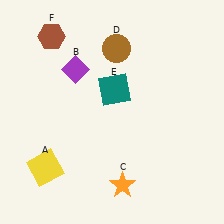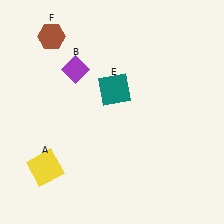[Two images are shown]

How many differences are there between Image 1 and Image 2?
There are 2 differences between the two images.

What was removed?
The orange star (C), the brown circle (D) were removed in Image 2.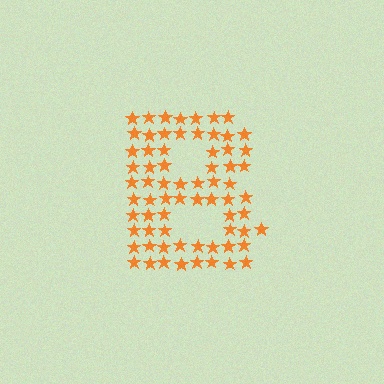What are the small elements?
The small elements are stars.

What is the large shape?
The large shape is the letter B.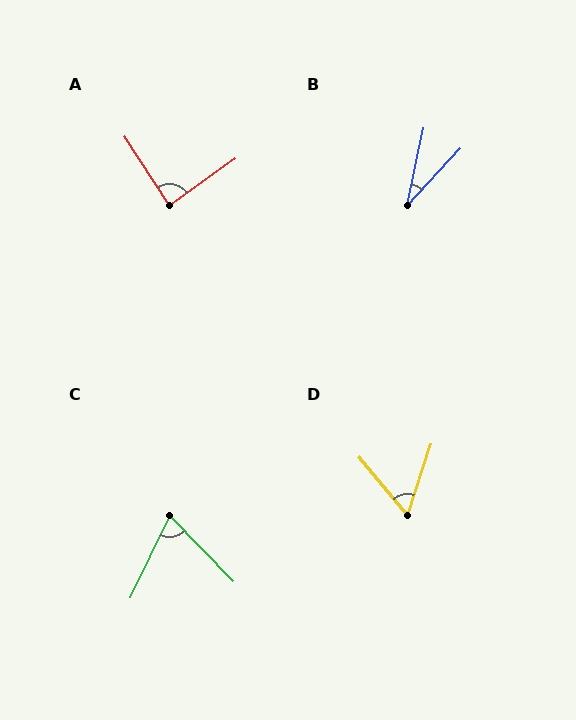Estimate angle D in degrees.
Approximately 58 degrees.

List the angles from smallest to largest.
B (31°), D (58°), C (70°), A (87°).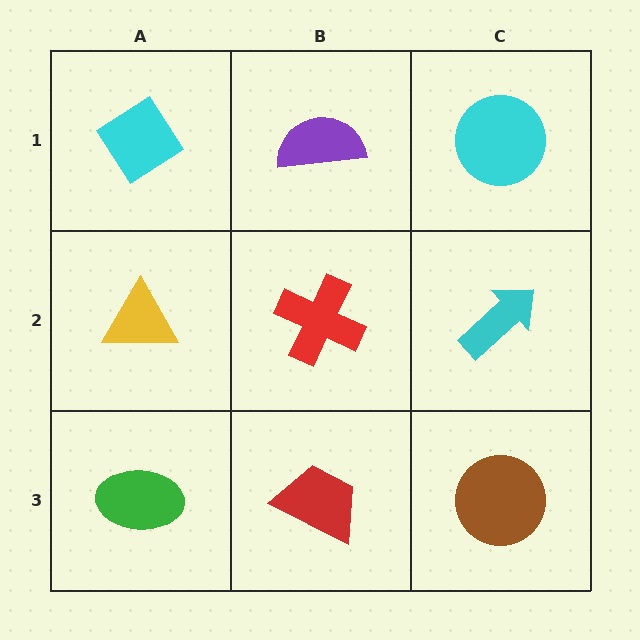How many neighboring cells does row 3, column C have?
2.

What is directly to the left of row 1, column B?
A cyan diamond.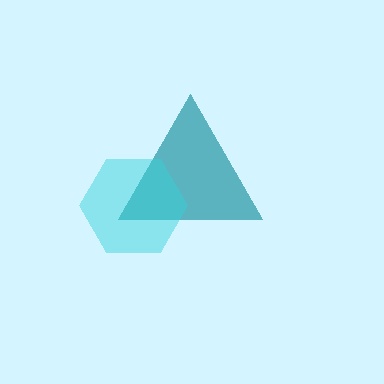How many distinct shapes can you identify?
There are 2 distinct shapes: a teal triangle, a cyan hexagon.